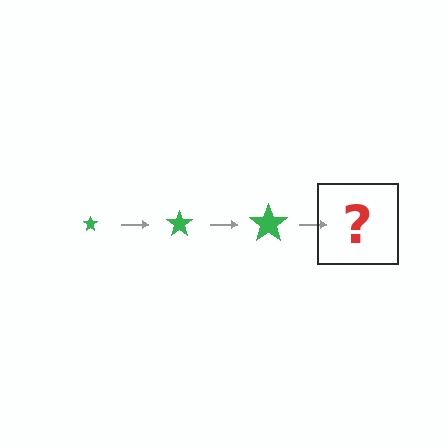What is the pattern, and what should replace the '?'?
The pattern is that the star gets progressively larger each step. The '?' should be a green star, larger than the previous one.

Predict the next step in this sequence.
The next step is a green star, larger than the previous one.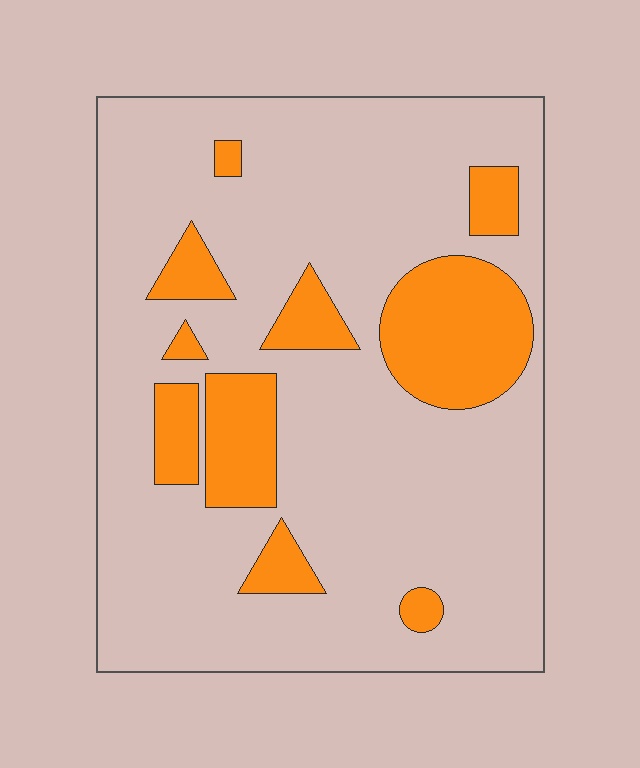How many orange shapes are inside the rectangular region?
10.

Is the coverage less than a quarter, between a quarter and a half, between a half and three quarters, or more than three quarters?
Less than a quarter.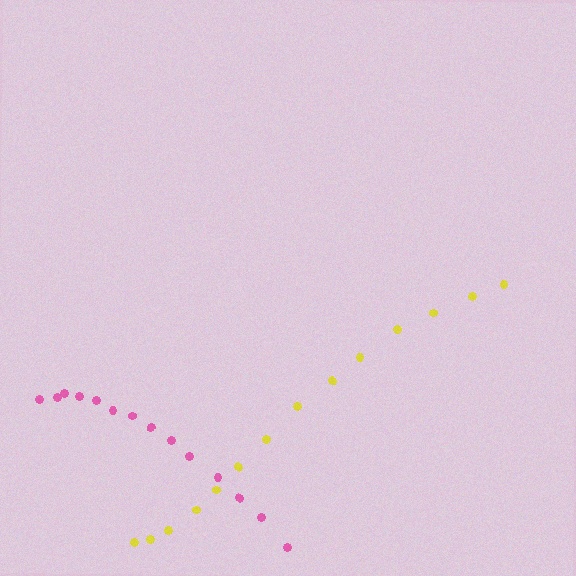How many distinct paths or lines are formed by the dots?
There are 2 distinct paths.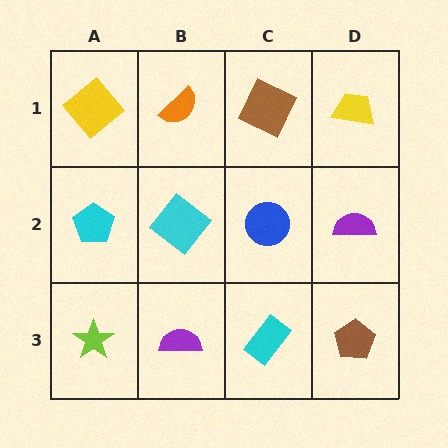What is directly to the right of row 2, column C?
A purple semicircle.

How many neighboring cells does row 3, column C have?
3.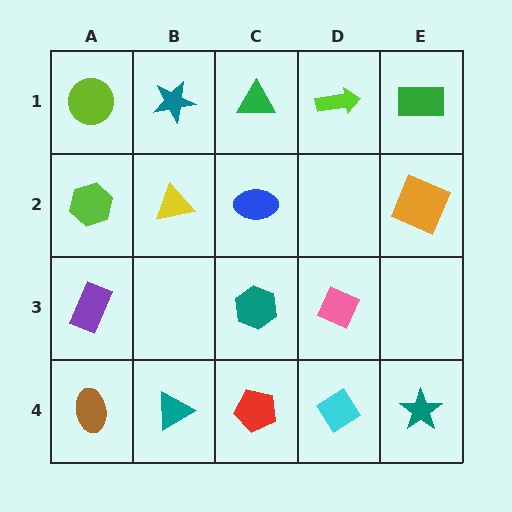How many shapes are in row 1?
5 shapes.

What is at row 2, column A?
A lime hexagon.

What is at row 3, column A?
A purple rectangle.